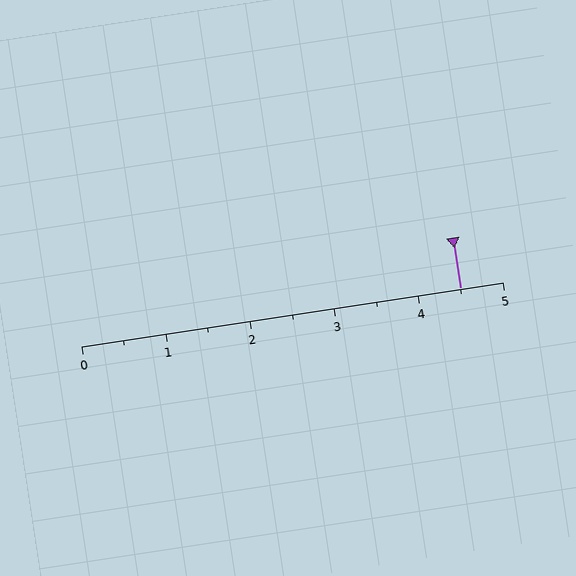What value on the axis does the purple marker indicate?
The marker indicates approximately 4.5.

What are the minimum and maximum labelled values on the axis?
The axis runs from 0 to 5.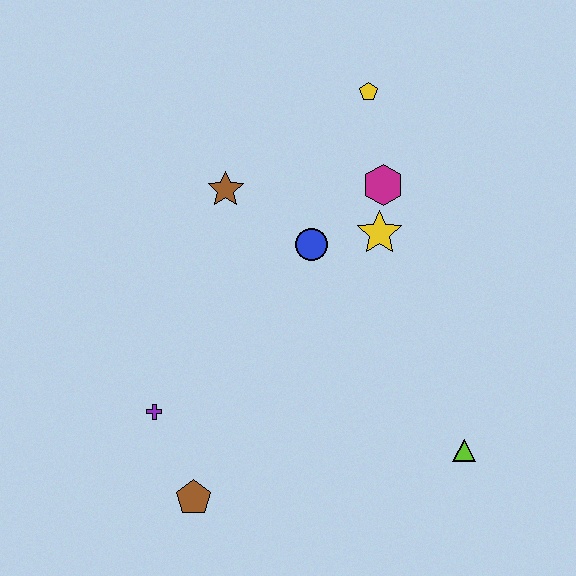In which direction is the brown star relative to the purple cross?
The brown star is above the purple cross.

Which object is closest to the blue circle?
The yellow star is closest to the blue circle.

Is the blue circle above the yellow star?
No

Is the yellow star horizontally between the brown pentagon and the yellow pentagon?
No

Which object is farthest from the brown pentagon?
The yellow pentagon is farthest from the brown pentagon.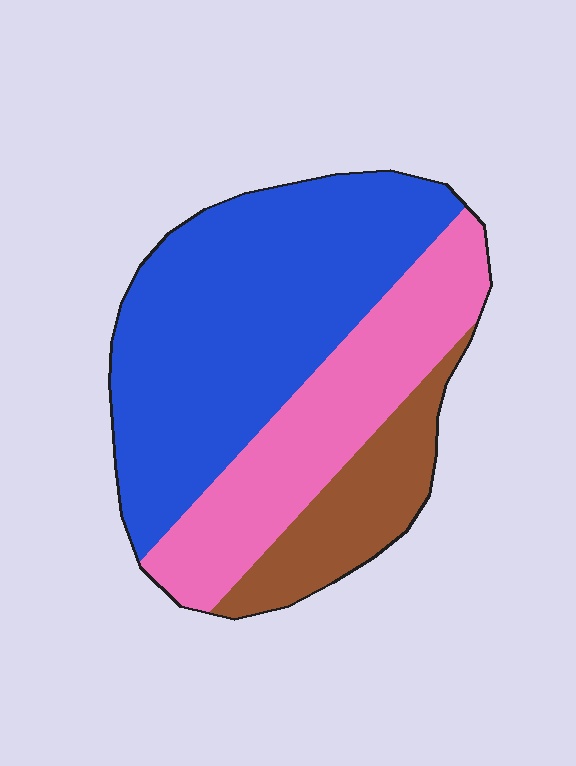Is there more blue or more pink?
Blue.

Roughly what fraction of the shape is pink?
Pink takes up about one third (1/3) of the shape.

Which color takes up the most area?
Blue, at roughly 55%.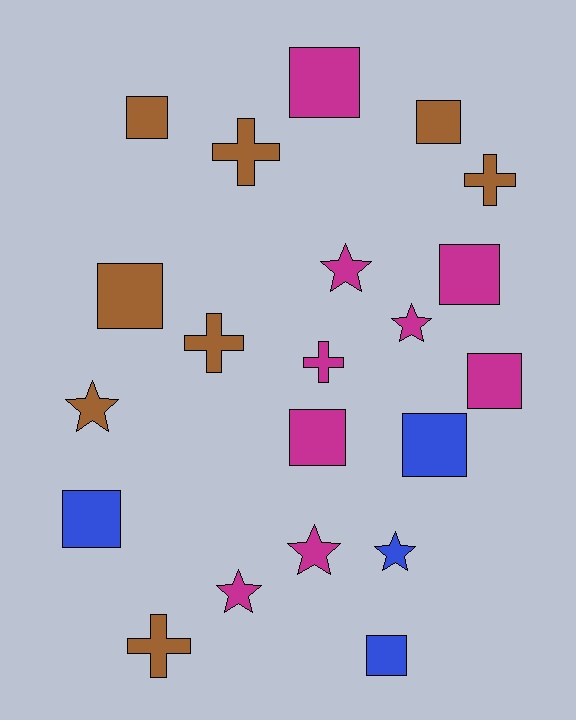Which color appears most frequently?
Magenta, with 9 objects.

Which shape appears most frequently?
Square, with 10 objects.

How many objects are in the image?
There are 21 objects.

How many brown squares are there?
There are 3 brown squares.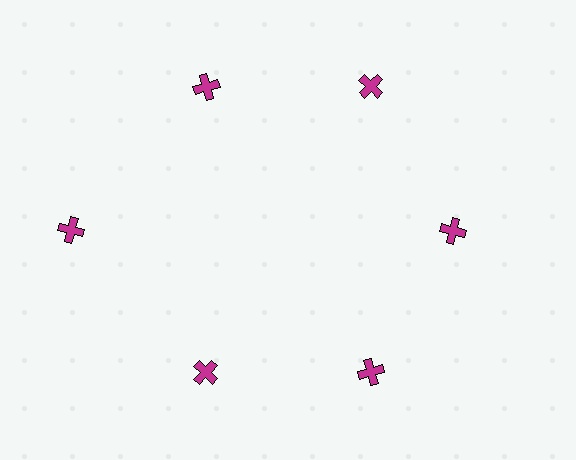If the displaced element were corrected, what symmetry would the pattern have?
It would have 6-fold rotational symmetry — the pattern would map onto itself every 60 degrees.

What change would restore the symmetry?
The symmetry would be restored by moving it inward, back onto the ring so that all 6 crosses sit at equal angles and equal distance from the center.